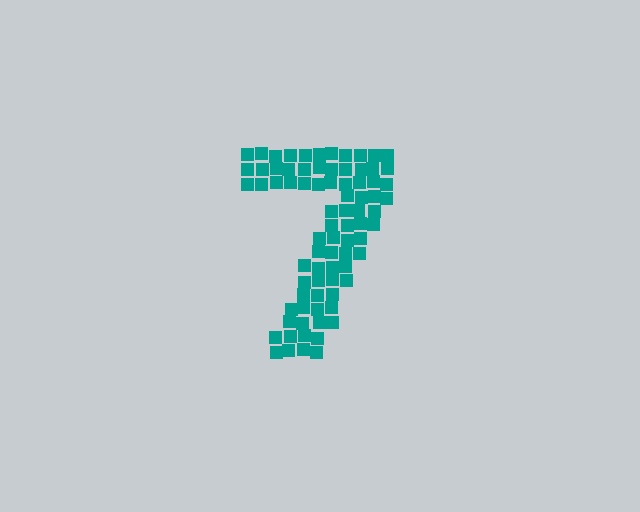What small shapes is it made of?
It is made of small squares.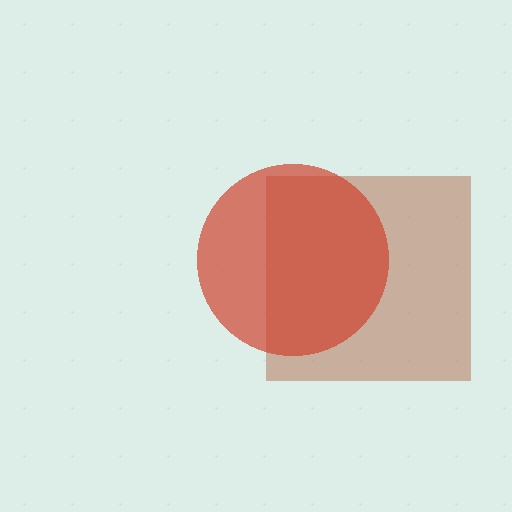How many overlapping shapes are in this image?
There are 2 overlapping shapes in the image.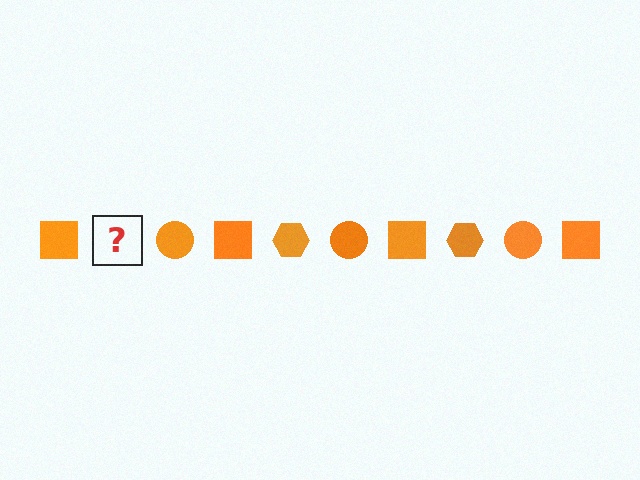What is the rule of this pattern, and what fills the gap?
The rule is that the pattern cycles through square, hexagon, circle shapes in orange. The gap should be filled with an orange hexagon.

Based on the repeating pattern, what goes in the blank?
The blank should be an orange hexagon.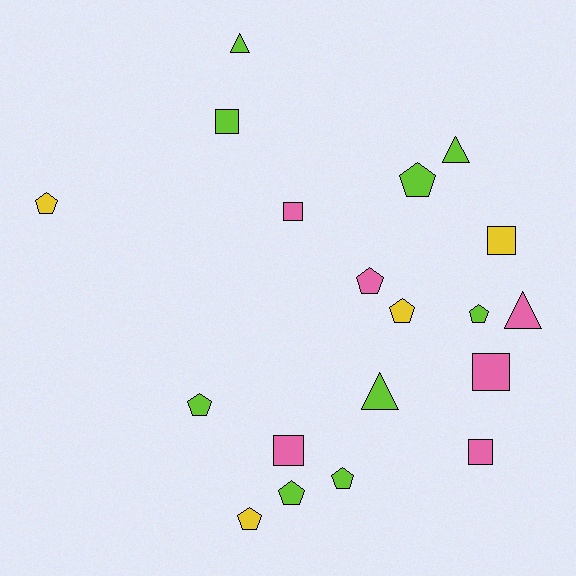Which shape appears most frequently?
Pentagon, with 9 objects.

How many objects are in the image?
There are 19 objects.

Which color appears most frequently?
Lime, with 9 objects.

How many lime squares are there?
There is 1 lime square.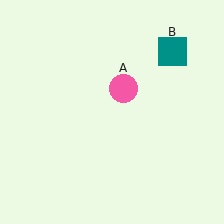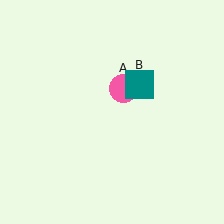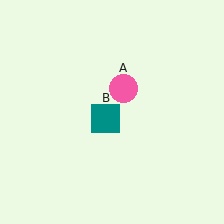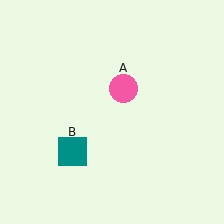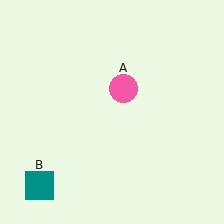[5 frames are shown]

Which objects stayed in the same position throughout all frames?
Pink circle (object A) remained stationary.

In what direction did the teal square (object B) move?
The teal square (object B) moved down and to the left.